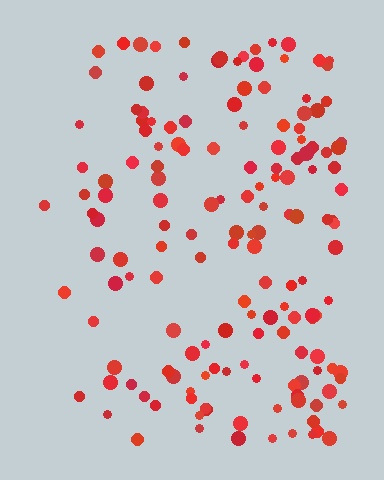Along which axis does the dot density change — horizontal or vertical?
Horizontal.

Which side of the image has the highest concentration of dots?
The right.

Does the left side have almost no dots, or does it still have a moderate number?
Still a moderate number, just noticeably fewer than the right.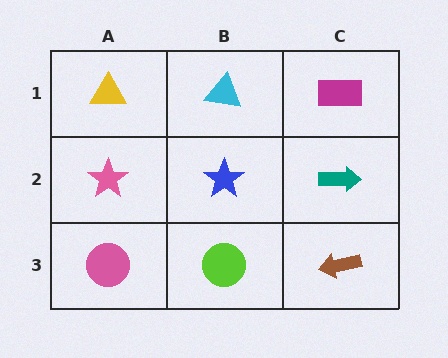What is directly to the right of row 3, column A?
A lime circle.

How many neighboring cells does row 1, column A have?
2.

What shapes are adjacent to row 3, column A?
A pink star (row 2, column A), a lime circle (row 3, column B).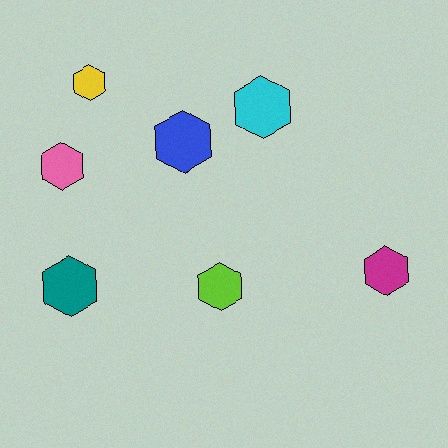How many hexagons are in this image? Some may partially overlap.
There are 7 hexagons.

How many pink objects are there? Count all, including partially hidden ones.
There is 1 pink object.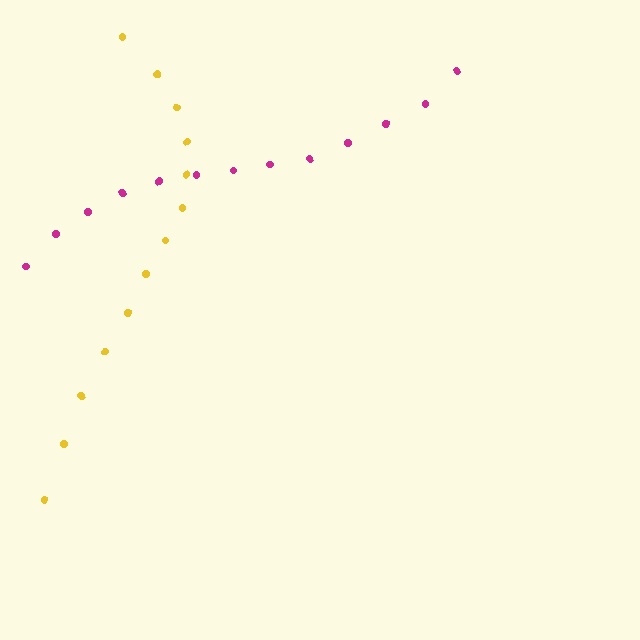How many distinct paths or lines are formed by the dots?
There are 2 distinct paths.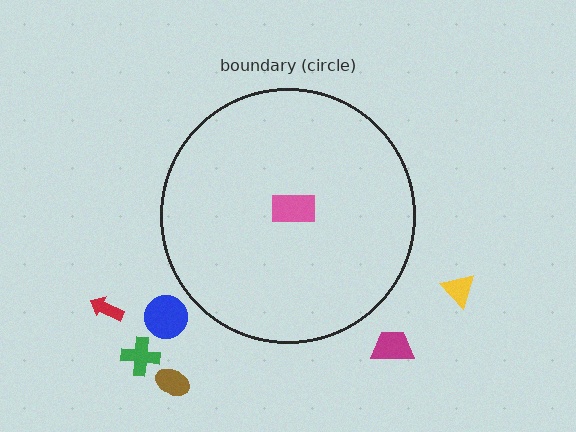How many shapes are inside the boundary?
1 inside, 6 outside.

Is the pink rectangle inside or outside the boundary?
Inside.